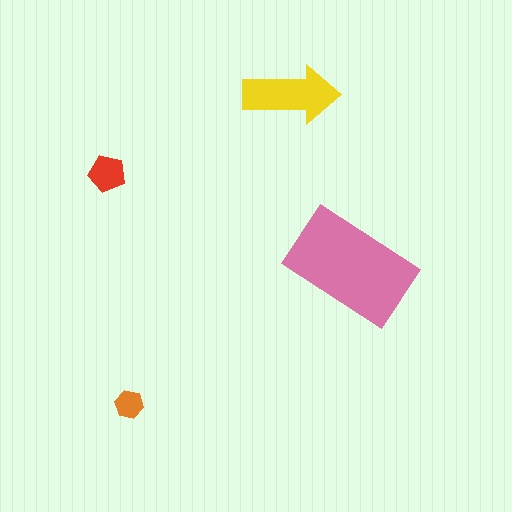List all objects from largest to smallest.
The pink rectangle, the yellow arrow, the red pentagon, the orange hexagon.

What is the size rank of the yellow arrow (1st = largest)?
2nd.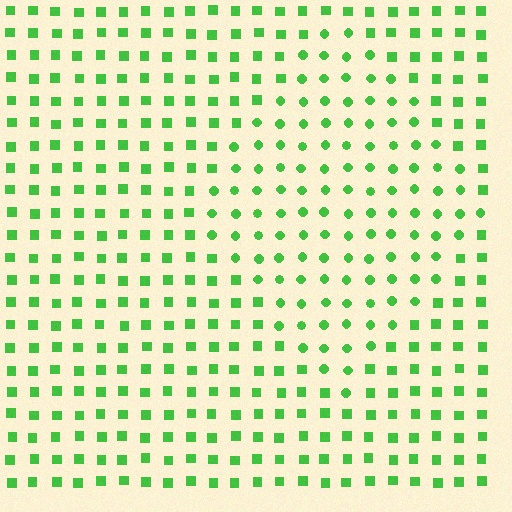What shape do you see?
I see a diamond.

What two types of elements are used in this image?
The image uses circles inside the diamond region and squares outside it.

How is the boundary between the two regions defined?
The boundary is defined by a change in element shape: circles inside vs. squares outside. All elements share the same color and spacing.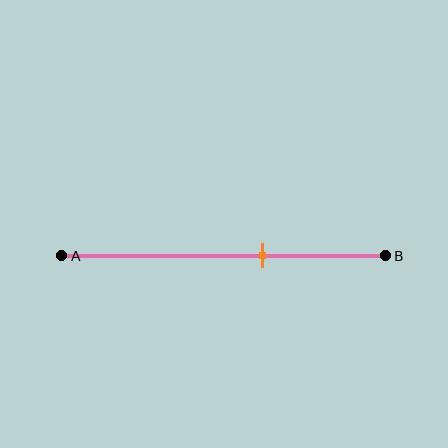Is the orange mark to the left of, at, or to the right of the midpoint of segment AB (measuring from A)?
The orange mark is to the right of the midpoint of segment AB.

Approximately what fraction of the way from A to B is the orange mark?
The orange mark is approximately 60% of the way from A to B.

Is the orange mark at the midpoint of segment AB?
No, the mark is at about 60% from A, not at the 50% midpoint.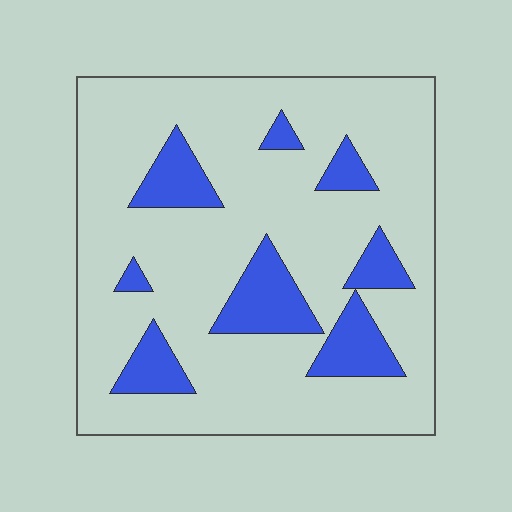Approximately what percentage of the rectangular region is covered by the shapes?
Approximately 20%.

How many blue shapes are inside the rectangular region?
8.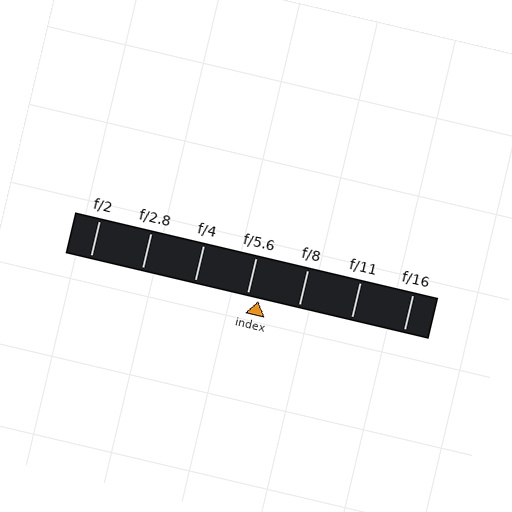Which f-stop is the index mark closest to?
The index mark is closest to f/5.6.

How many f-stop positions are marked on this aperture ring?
There are 7 f-stop positions marked.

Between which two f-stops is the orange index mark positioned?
The index mark is between f/5.6 and f/8.